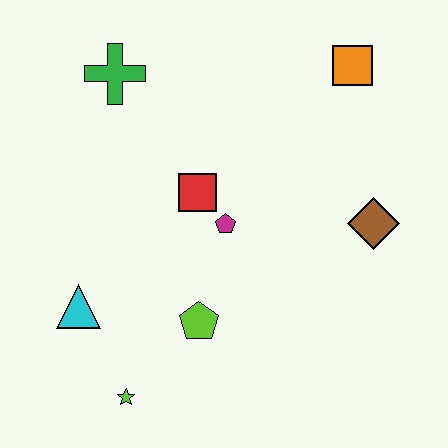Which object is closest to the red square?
The magenta pentagon is closest to the red square.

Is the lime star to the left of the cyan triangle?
No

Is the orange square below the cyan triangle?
No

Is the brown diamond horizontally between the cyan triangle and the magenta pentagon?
No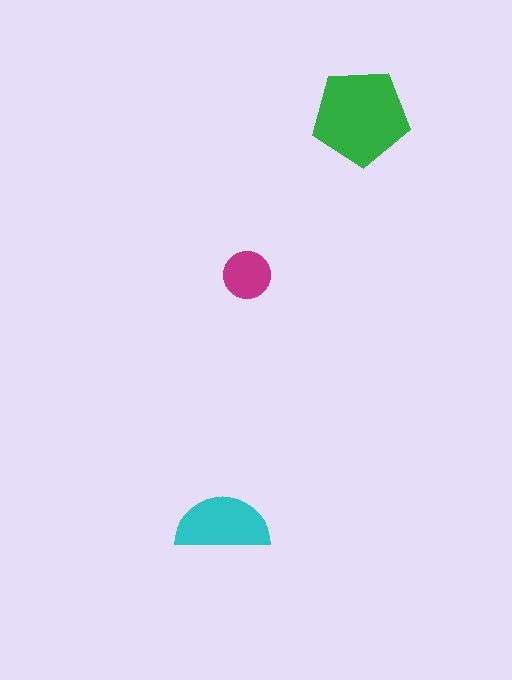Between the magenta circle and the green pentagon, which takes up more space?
The green pentagon.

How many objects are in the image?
There are 3 objects in the image.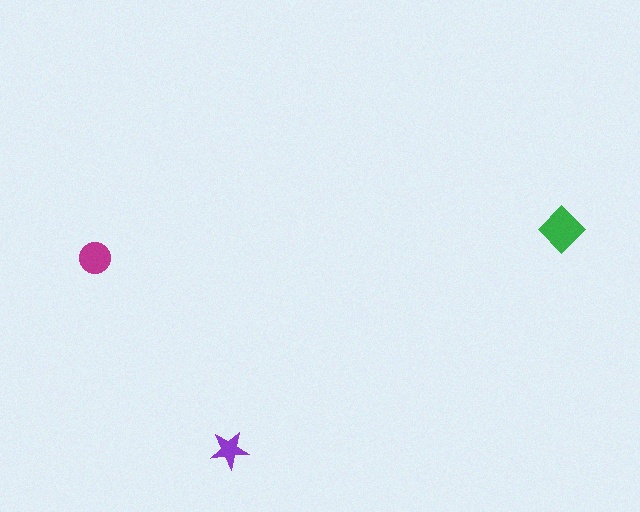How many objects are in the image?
There are 3 objects in the image.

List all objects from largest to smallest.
The green diamond, the magenta circle, the purple star.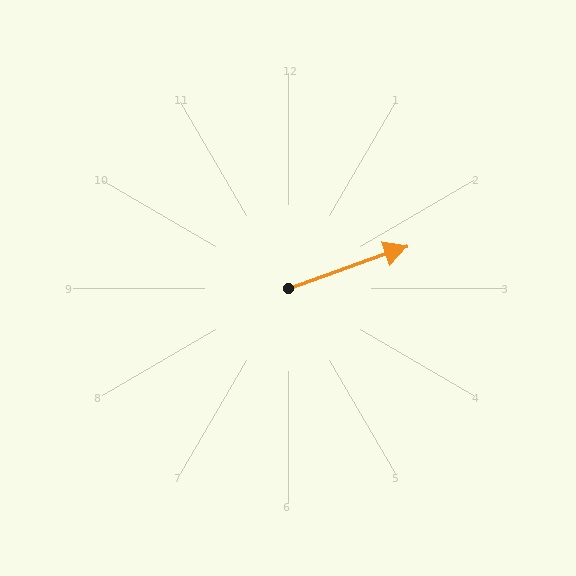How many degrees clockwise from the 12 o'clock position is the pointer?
Approximately 70 degrees.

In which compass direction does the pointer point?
East.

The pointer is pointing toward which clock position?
Roughly 2 o'clock.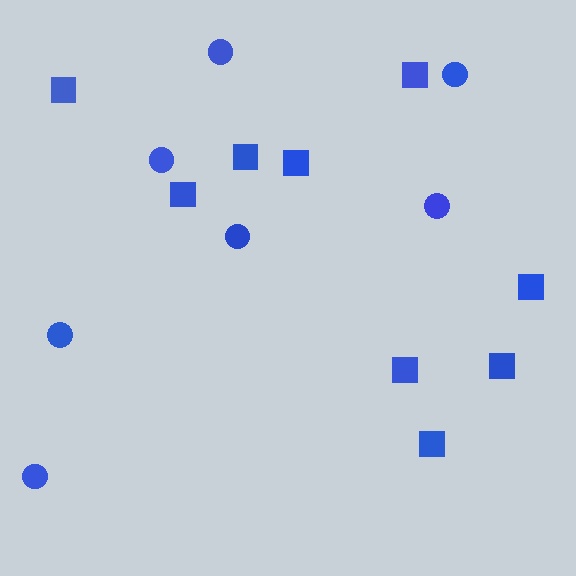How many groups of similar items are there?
There are 2 groups: one group of squares (9) and one group of circles (7).